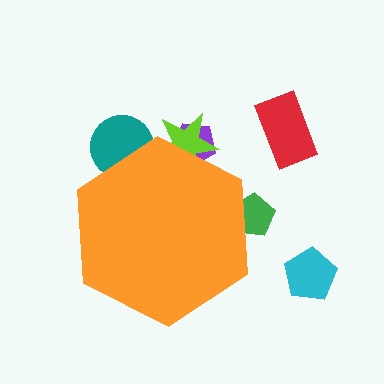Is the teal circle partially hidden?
Yes, the teal circle is partially hidden behind the orange hexagon.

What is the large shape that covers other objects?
An orange hexagon.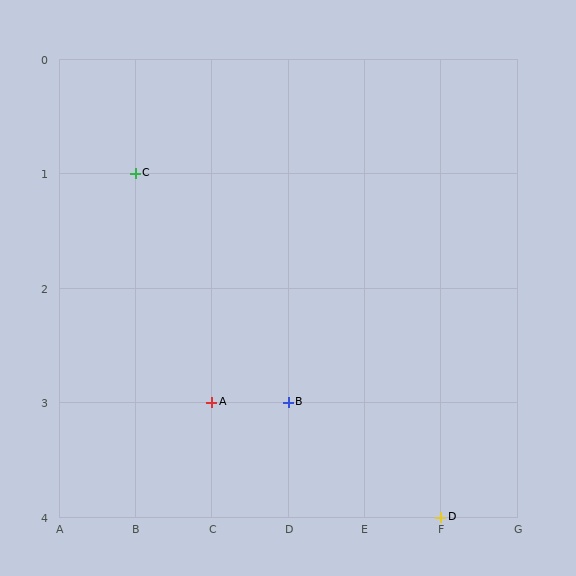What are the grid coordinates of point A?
Point A is at grid coordinates (C, 3).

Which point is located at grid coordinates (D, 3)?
Point B is at (D, 3).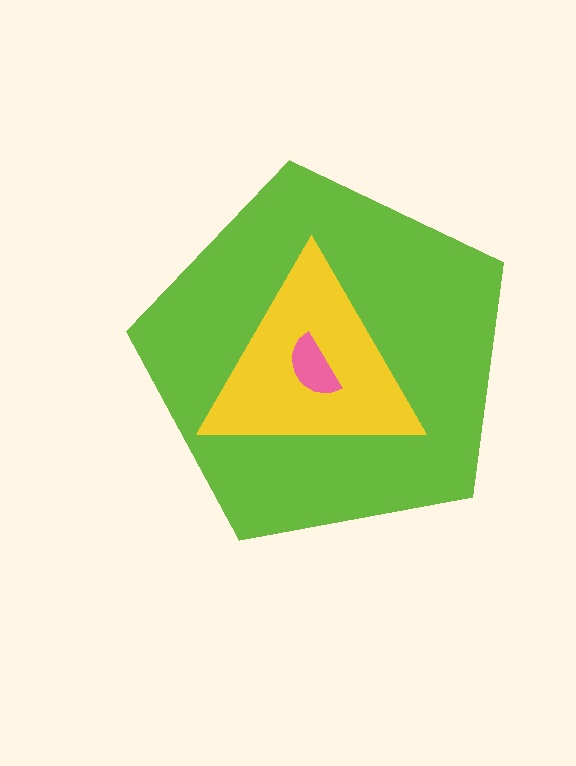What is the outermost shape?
The lime pentagon.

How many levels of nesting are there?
3.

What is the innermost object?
The pink semicircle.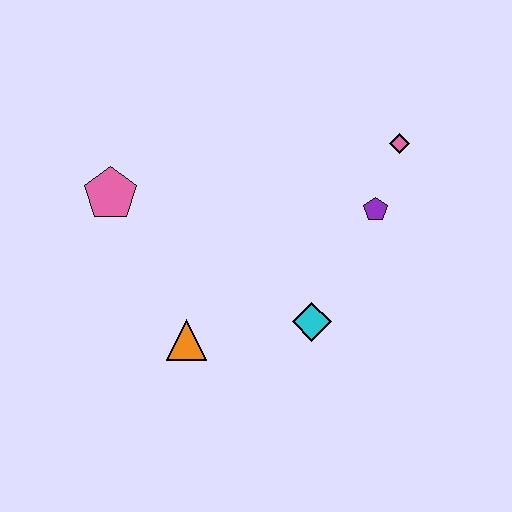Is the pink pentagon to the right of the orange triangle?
No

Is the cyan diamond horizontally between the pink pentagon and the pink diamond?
Yes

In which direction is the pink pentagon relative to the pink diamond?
The pink pentagon is to the left of the pink diamond.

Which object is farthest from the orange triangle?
The pink diamond is farthest from the orange triangle.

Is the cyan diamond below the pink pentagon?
Yes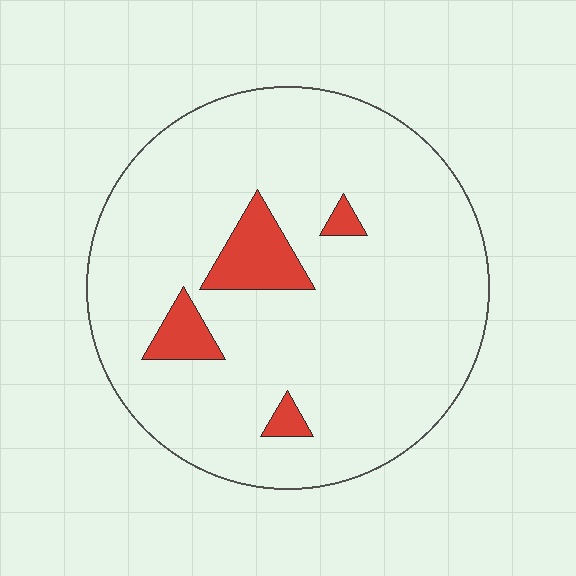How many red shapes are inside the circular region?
4.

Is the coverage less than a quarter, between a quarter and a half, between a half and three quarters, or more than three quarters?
Less than a quarter.